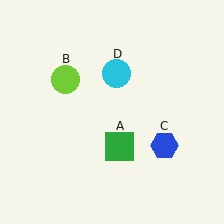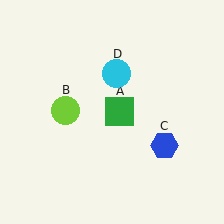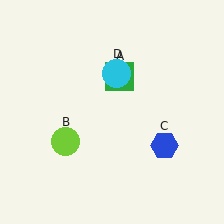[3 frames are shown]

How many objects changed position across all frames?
2 objects changed position: green square (object A), lime circle (object B).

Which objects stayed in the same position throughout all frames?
Blue hexagon (object C) and cyan circle (object D) remained stationary.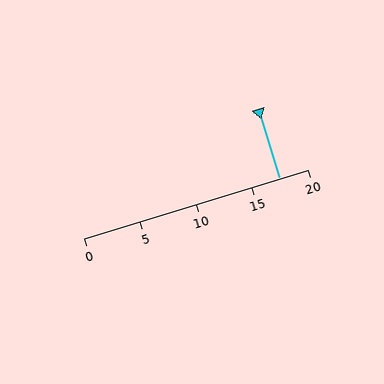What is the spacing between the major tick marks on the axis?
The major ticks are spaced 5 apart.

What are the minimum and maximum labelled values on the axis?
The axis runs from 0 to 20.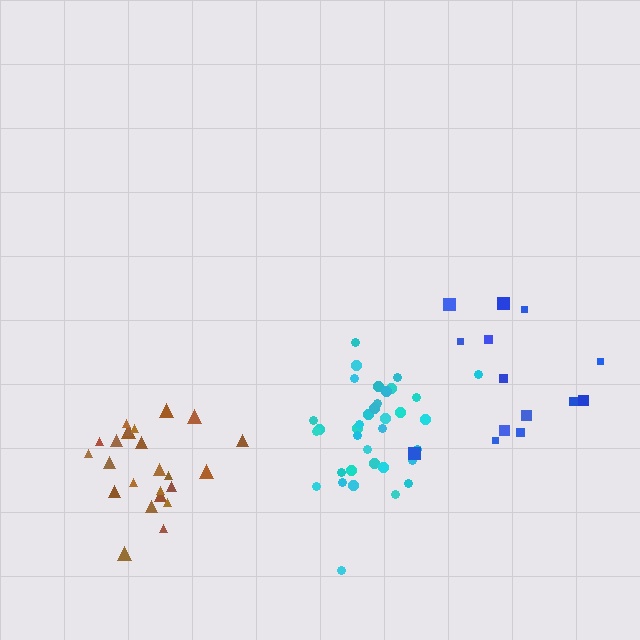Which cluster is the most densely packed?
Cyan.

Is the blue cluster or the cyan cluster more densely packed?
Cyan.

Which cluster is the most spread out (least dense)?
Blue.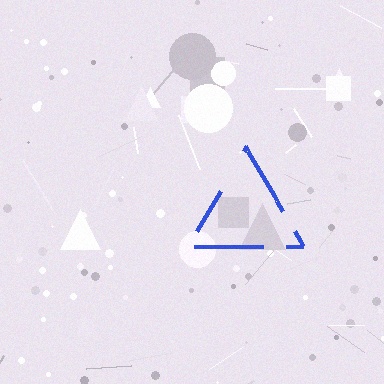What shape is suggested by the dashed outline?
The dashed outline suggests a triangle.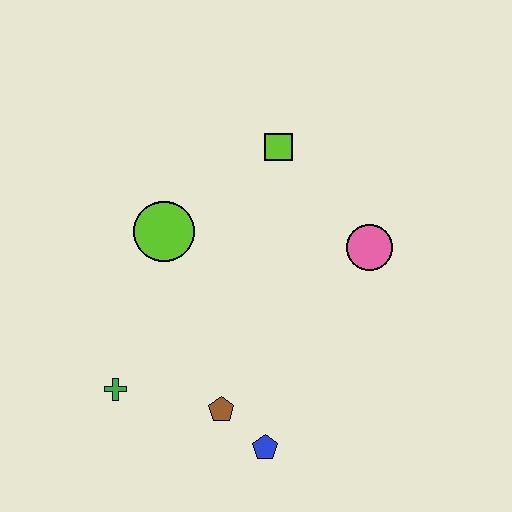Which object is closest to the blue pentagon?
The brown pentagon is closest to the blue pentagon.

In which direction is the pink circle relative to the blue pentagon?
The pink circle is above the blue pentagon.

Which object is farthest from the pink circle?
The green cross is farthest from the pink circle.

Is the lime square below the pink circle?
No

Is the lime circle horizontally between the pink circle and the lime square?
No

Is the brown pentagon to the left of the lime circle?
No